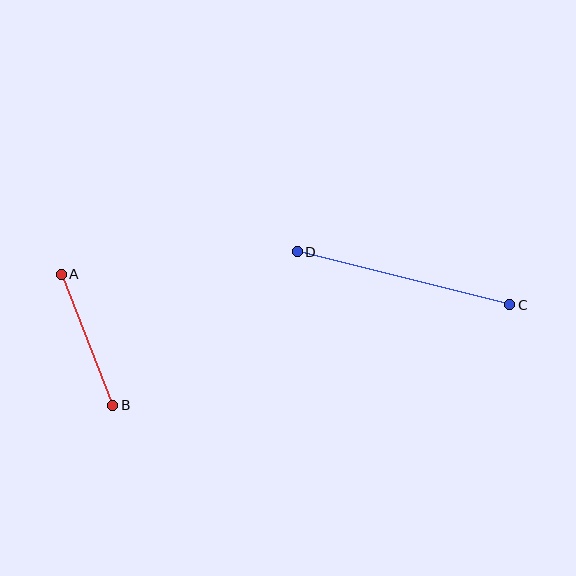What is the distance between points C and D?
The distance is approximately 219 pixels.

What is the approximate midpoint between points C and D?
The midpoint is at approximately (403, 278) pixels.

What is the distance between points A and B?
The distance is approximately 141 pixels.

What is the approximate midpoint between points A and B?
The midpoint is at approximately (87, 340) pixels.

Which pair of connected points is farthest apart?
Points C and D are farthest apart.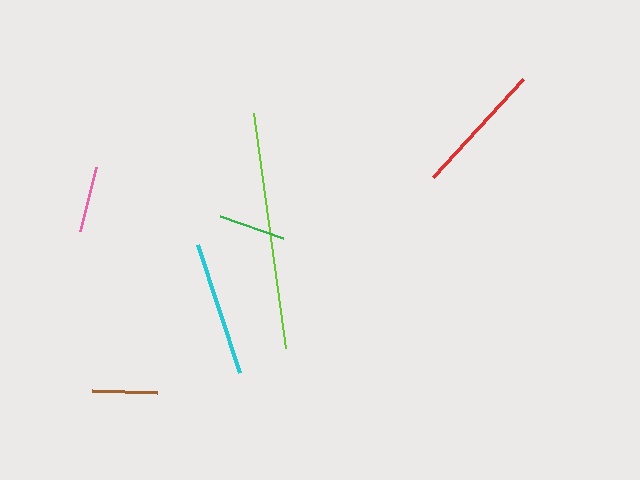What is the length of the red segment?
The red segment is approximately 133 pixels long.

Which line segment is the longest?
The lime line is the longest at approximately 236 pixels.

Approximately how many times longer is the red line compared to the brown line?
The red line is approximately 2.0 times the length of the brown line.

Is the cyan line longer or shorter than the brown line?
The cyan line is longer than the brown line.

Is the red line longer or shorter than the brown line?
The red line is longer than the brown line.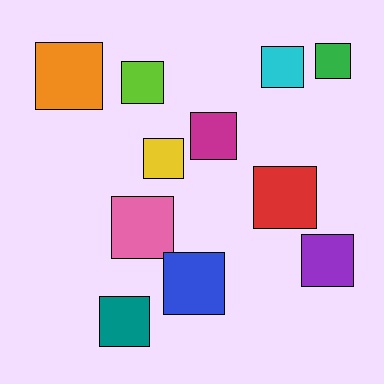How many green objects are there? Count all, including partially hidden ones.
There is 1 green object.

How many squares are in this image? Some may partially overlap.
There are 11 squares.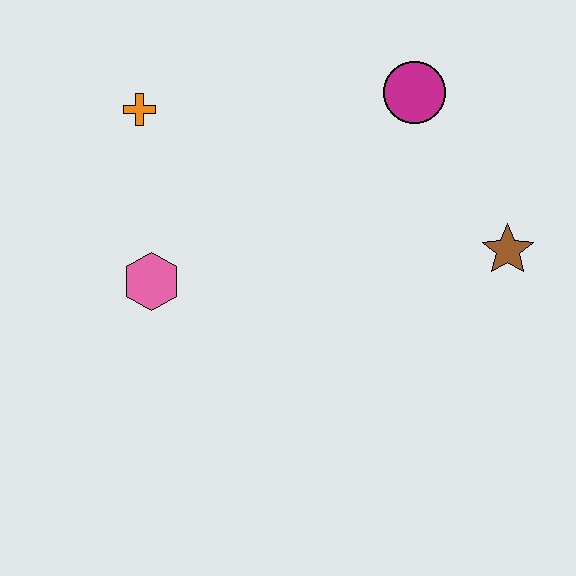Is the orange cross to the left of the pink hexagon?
Yes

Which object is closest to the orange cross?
The pink hexagon is closest to the orange cross.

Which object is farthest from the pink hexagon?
The brown star is farthest from the pink hexagon.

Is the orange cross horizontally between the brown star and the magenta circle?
No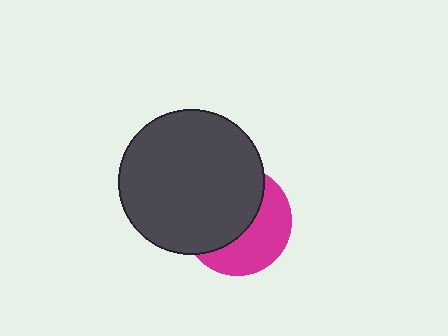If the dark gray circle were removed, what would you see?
You would see the complete magenta circle.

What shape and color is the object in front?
The object in front is a dark gray circle.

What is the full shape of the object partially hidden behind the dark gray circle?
The partially hidden object is a magenta circle.